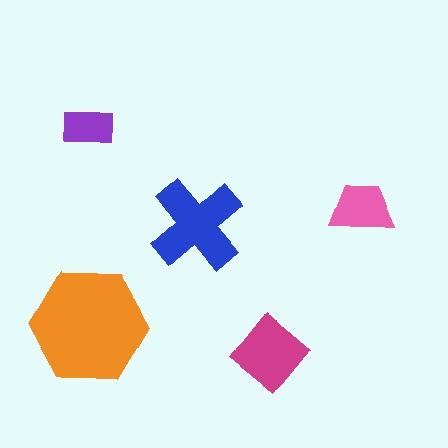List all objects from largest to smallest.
The orange hexagon, the blue cross, the magenta diamond, the pink trapezoid, the purple rectangle.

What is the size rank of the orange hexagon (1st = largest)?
1st.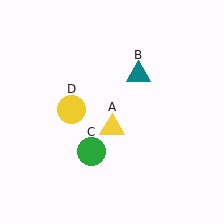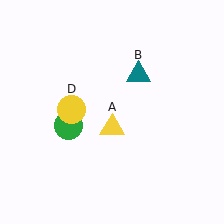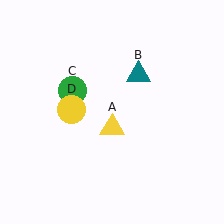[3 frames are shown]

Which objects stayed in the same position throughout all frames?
Yellow triangle (object A) and teal triangle (object B) and yellow circle (object D) remained stationary.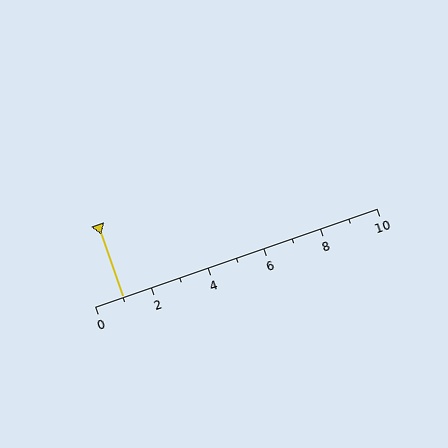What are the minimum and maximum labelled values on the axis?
The axis runs from 0 to 10.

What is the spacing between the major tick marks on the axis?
The major ticks are spaced 2 apart.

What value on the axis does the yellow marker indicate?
The marker indicates approximately 1.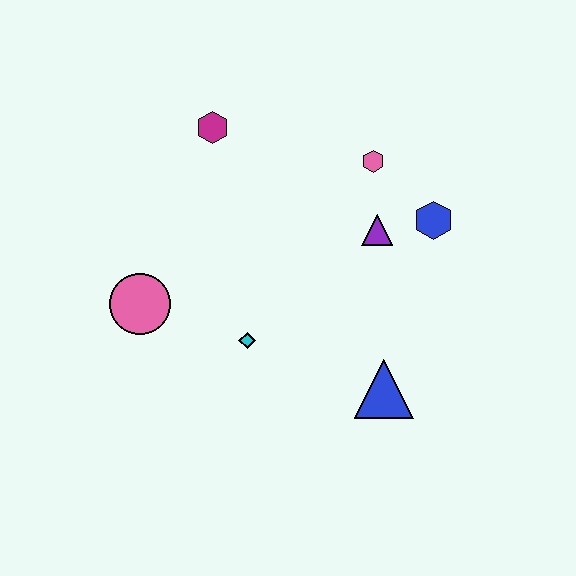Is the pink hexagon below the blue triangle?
No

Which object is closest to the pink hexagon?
The purple triangle is closest to the pink hexagon.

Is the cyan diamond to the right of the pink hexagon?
No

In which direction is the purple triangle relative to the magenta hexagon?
The purple triangle is to the right of the magenta hexagon.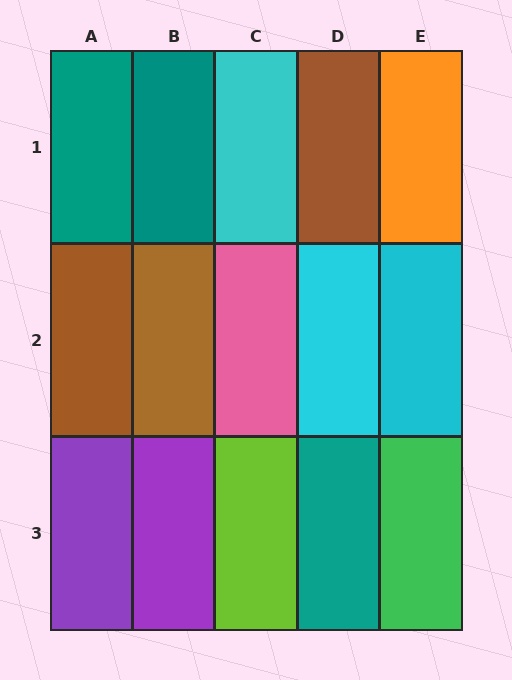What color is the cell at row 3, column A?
Purple.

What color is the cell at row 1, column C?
Cyan.